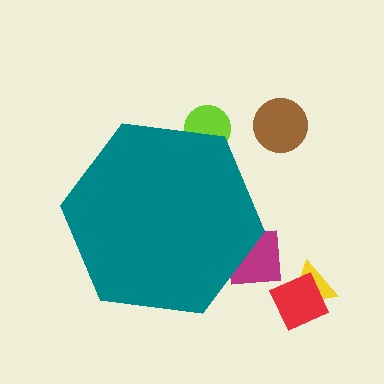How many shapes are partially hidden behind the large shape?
2 shapes are partially hidden.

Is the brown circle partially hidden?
No, the brown circle is fully visible.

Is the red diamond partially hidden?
No, the red diamond is fully visible.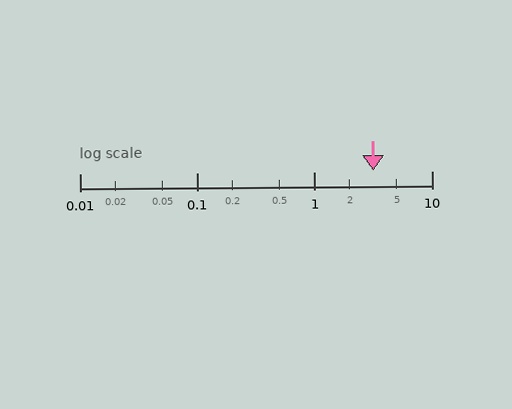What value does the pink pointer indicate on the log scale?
The pointer indicates approximately 3.2.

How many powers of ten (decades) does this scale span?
The scale spans 3 decades, from 0.01 to 10.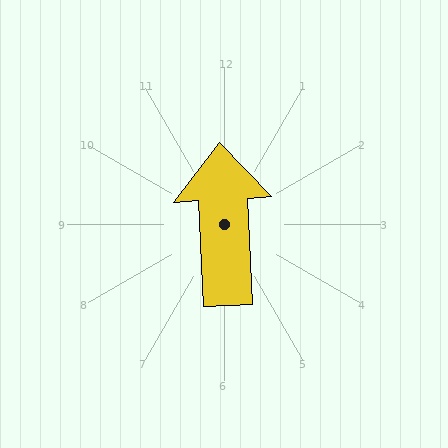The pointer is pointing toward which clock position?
Roughly 12 o'clock.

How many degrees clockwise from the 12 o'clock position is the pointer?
Approximately 357 degrees.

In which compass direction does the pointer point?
North.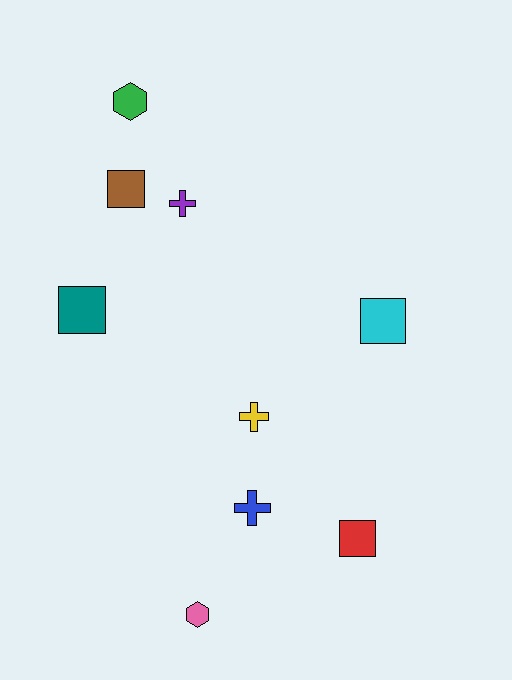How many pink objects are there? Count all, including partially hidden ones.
There is 1 pink object.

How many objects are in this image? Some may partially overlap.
There are 9 objects.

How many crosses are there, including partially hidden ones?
There are 3 crosses.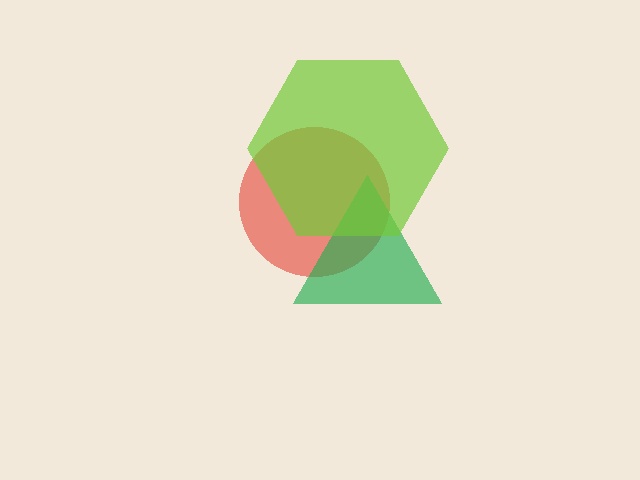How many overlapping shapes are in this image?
There are 3 overlapping shapes in the image.